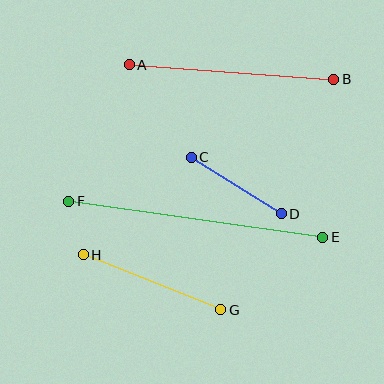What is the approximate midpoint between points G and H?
The midpoint is at approximately (152, 282) pixels.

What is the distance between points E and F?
The distance is approximately 257 pixels.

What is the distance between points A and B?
The distance is approximately 205 pixels.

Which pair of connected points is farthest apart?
Points E and F are farthest apart.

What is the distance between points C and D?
The distance is approximately 107 pixels.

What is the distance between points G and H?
The distance is approximately 148 pixels.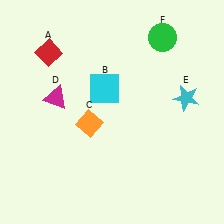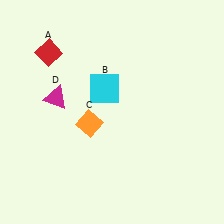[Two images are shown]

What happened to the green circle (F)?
The green circle (F) was removed in Image 2. It was in the top-right area of Image 1.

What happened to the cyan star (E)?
The cyan star (E) was removed in Image 2. It was in the top-right area of Image 1.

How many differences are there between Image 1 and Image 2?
There are 2 differences between the two images.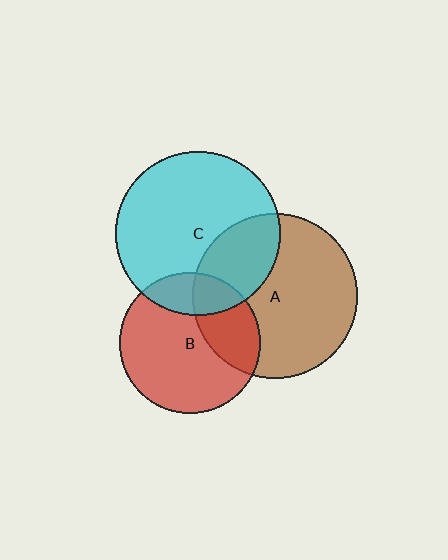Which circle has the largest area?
Circle A (brown).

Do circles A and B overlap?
Yes.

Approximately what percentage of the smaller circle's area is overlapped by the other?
Approximately 30%.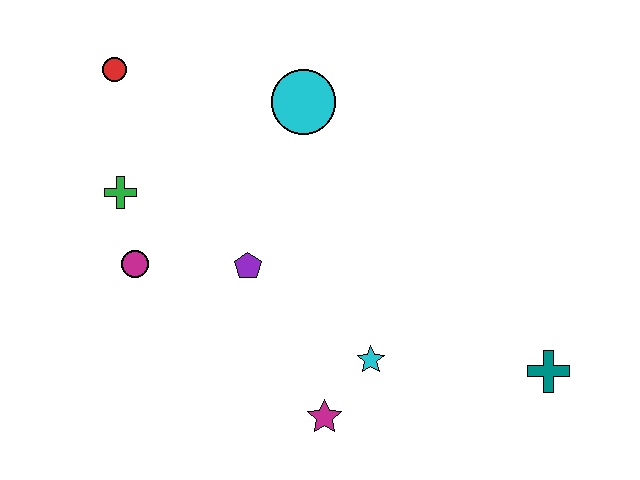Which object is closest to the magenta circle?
The green cross is closest to the magenta circle.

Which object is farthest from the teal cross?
The red circle is farthest from the teal cross.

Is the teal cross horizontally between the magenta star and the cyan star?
No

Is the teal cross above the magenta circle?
No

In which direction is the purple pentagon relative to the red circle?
The purple pentagon is below the red circle.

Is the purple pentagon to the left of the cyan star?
Yes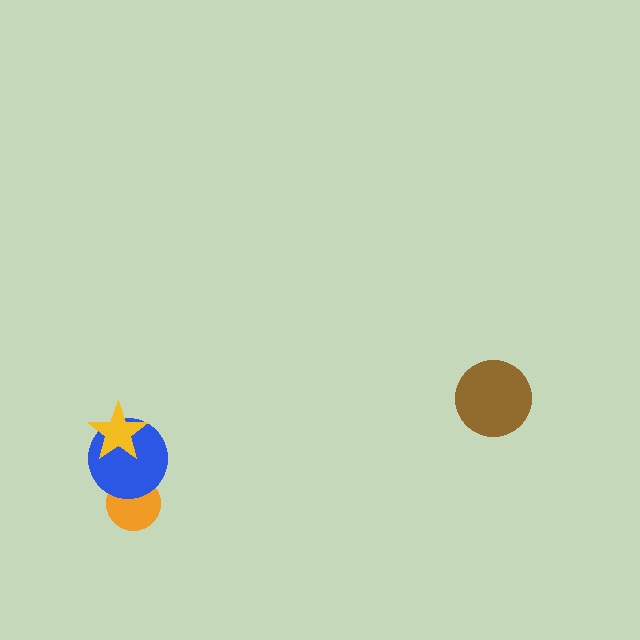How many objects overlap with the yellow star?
1 object overlaps with the yellow star.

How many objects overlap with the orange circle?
1 object overlaps with the orange circle.